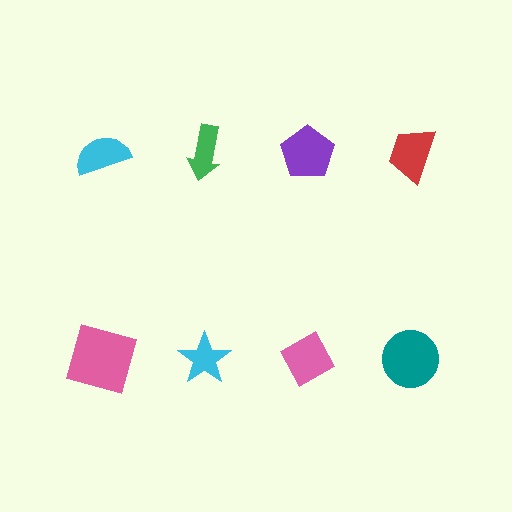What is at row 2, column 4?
A teal circle.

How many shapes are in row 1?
4 shapes.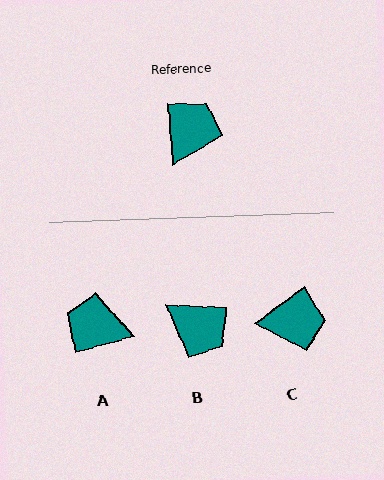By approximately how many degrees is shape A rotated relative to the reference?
Approximately 101 degrees counter-clockwise.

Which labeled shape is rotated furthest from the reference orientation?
A, about 101 degrees away.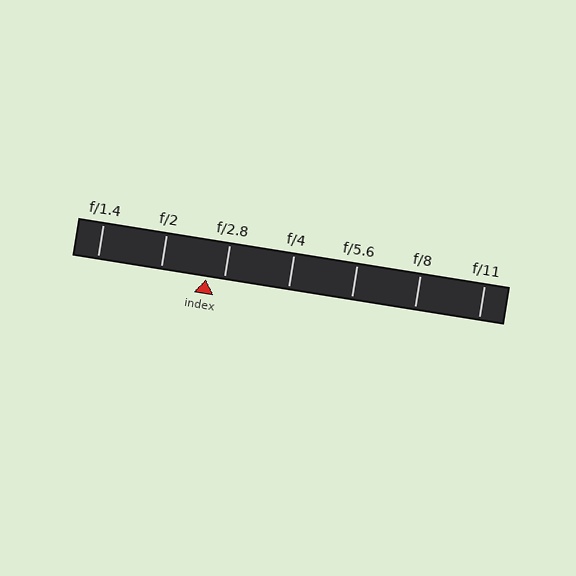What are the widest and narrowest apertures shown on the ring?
The widest aperture shown is f/1.4 and the narrowest is f/11.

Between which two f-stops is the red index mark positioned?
The index mark is between f/2 and f/2.8.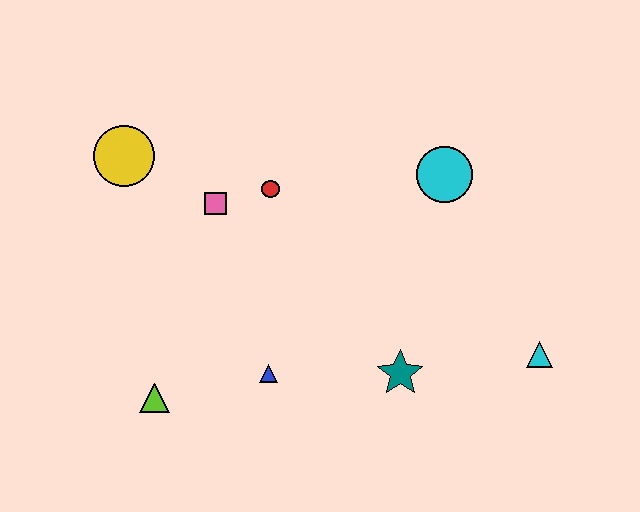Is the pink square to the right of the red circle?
No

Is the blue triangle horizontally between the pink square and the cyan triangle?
Yes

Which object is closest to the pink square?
The red circle is closest to the pink square.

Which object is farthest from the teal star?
The yellow circle is farthest from the teal star.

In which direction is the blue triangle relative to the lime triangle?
The blue triangle is to the right of the lime triangle.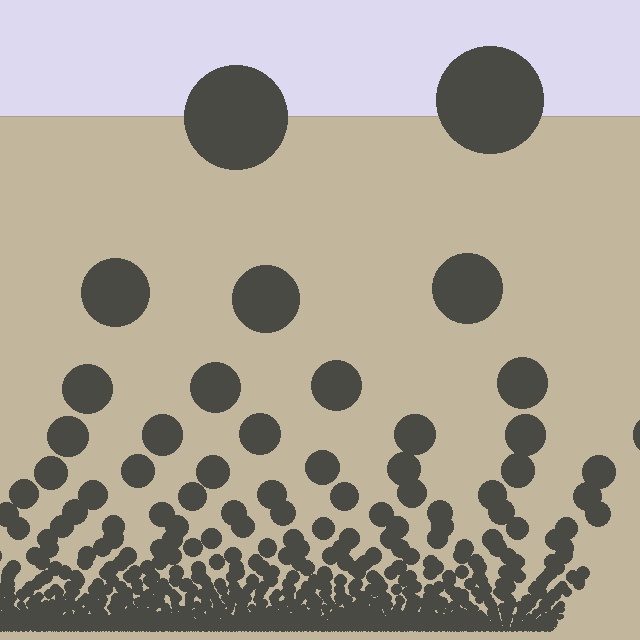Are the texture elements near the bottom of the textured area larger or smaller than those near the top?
Smaller. The gradient is inverted — elements near the bottom are smaller and denser.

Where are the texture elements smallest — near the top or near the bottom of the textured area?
Near the bottom.